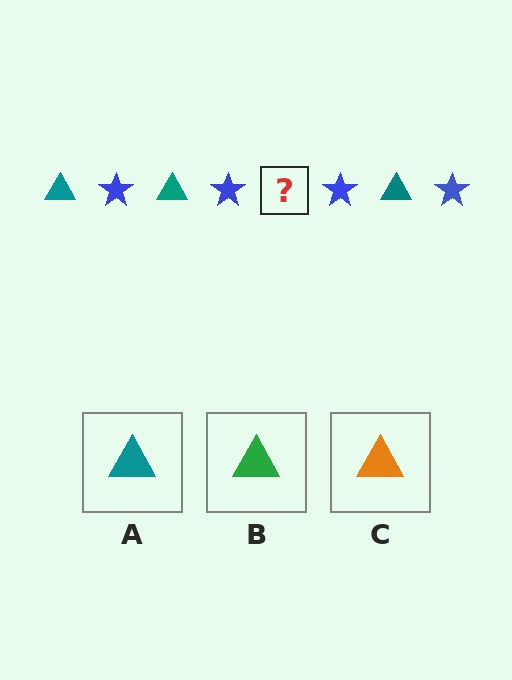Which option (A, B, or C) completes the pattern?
A.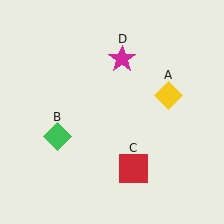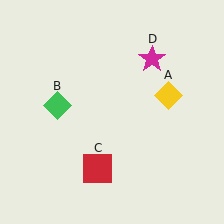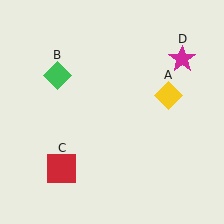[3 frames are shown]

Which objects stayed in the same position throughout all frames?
Yellow diamond (object A) remained stationary.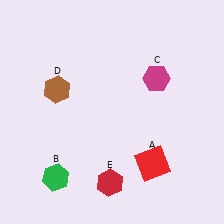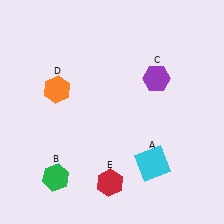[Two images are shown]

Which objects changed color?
A changed from red to cyan. C changed from magenta to purple. D changed from brown to orange.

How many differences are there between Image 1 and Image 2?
There are 3 differences between the two images.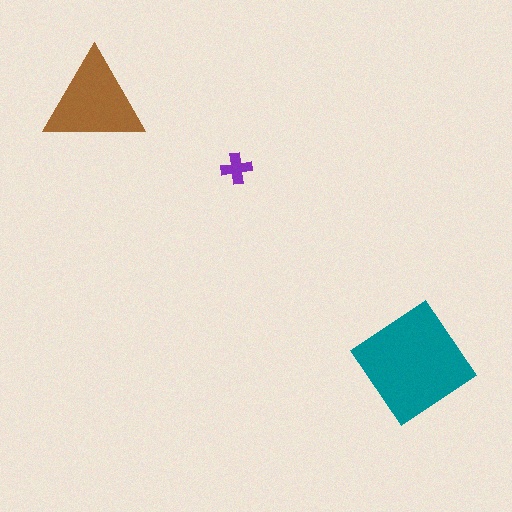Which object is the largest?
The teal diamond.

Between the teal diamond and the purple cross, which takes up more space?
The teal diamond.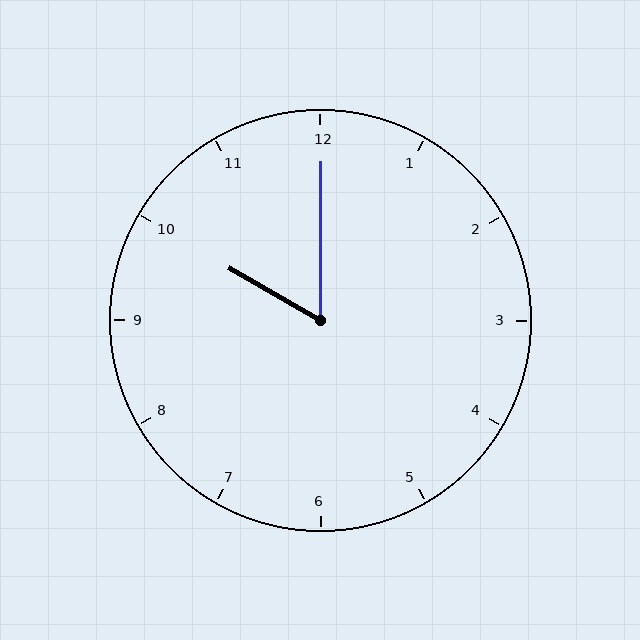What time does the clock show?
10:00.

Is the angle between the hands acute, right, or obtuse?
It is acute.